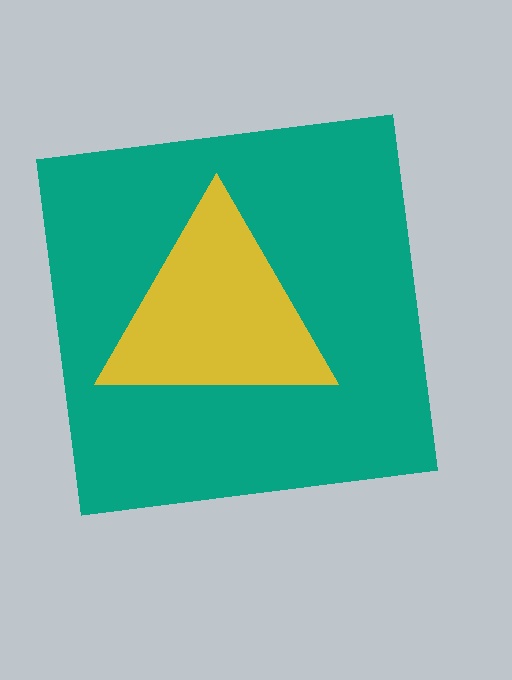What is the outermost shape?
The teal square.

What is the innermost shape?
The yellow triangle.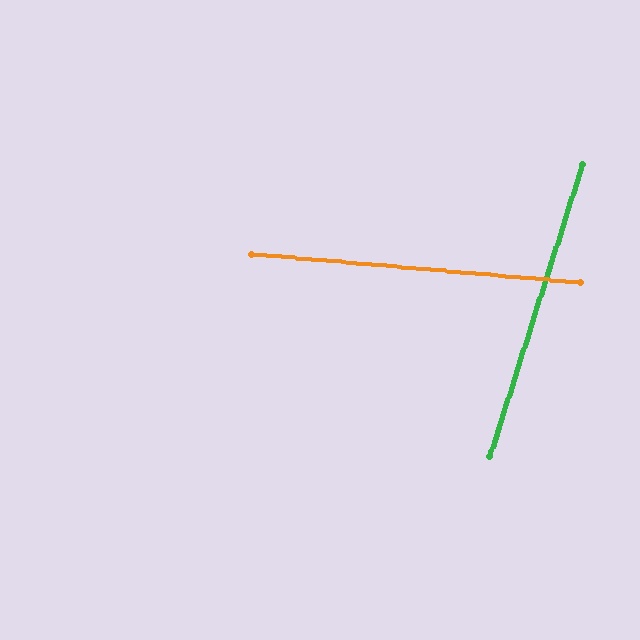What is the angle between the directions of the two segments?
Approximately 77 degrees.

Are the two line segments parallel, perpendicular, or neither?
Neither parallel nor perpendicular — they differ by about 77°.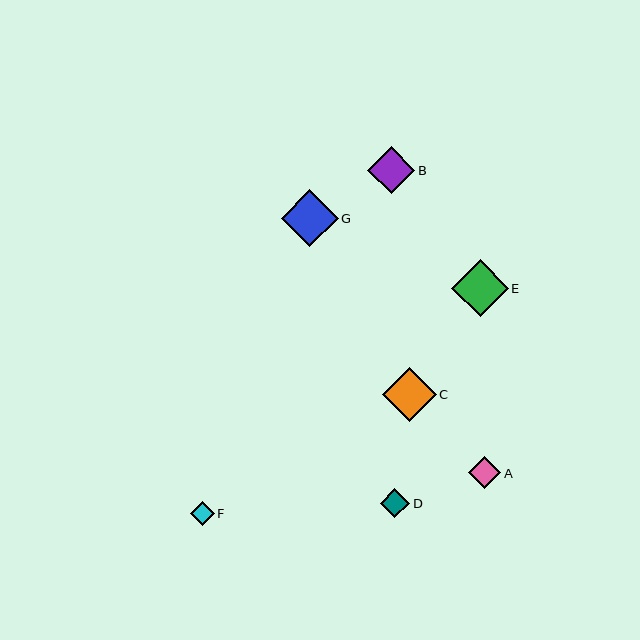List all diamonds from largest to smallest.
From largest to smallest: G, E, C, B, A, D, F.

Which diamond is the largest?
Diamond G is the largest with a size of approximately 57 pixels.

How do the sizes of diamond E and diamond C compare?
Diamond E and diamond C are approximately the same size.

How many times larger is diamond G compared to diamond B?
Diamond G is approximately 1.2 times the size of diamond B.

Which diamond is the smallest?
Diamond F is the smallest with a size of approximately 24 pixels.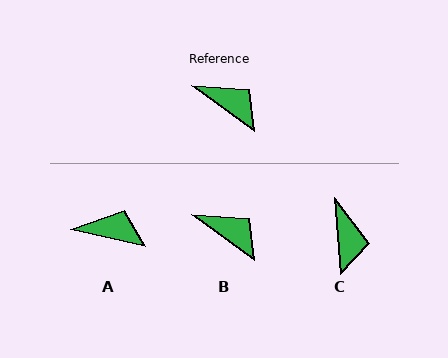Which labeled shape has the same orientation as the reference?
B.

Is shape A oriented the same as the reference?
No, it is off by about 24 degrees.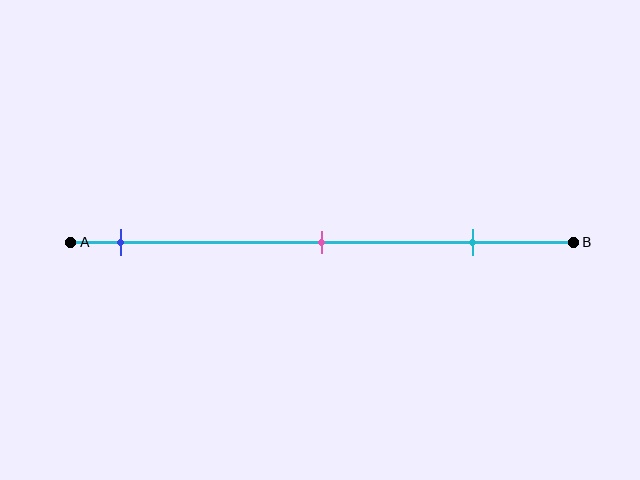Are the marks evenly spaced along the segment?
Yes, the marks are approximately evenly spaced.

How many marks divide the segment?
There are 3 marks dividing the segment.